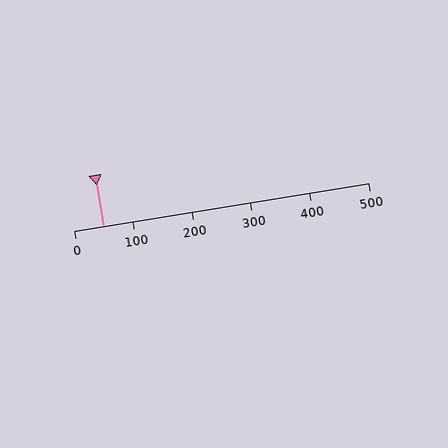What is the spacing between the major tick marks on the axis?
The major ticks are spaced 100 apart.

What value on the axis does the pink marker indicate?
The marker indicates approximately 50.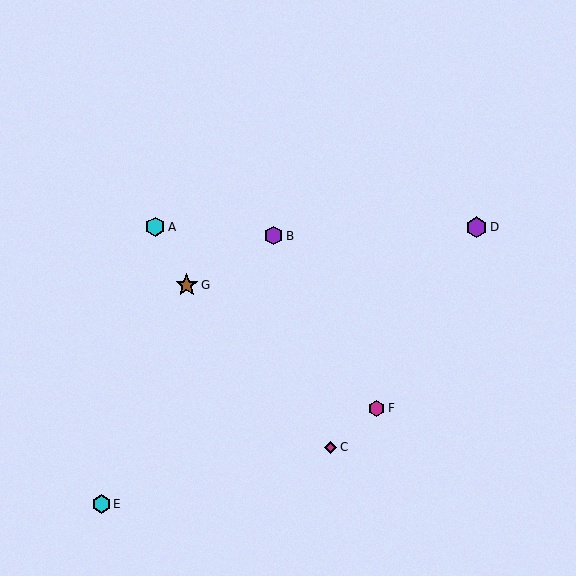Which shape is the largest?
The brown star (labeled G) is the largest.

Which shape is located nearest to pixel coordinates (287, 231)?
The purple hexagon (labeled B) at (274, 236) is nearest to that location.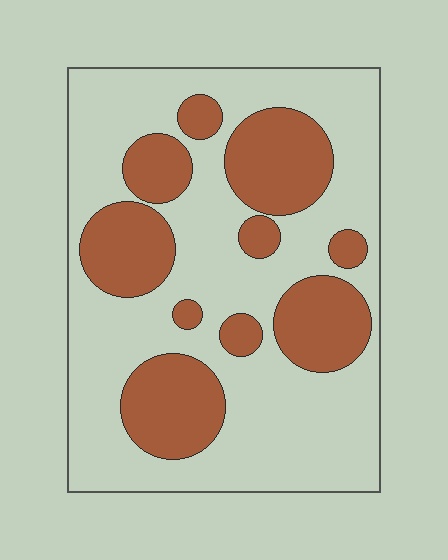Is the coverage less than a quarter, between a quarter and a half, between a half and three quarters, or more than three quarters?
Between a quarter and a half.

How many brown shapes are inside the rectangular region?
10.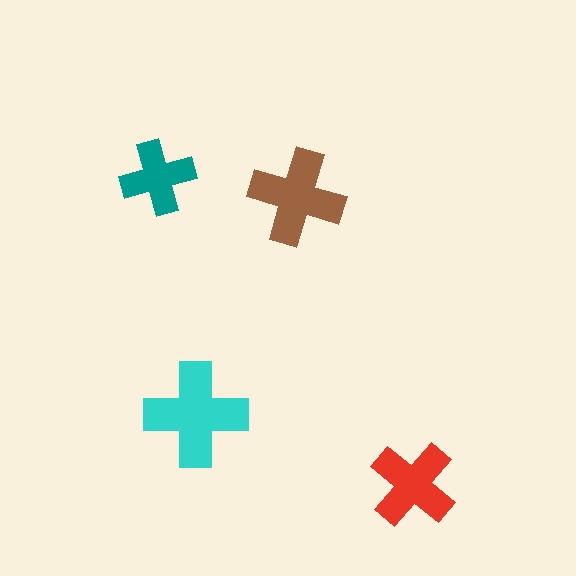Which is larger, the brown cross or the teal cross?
The brown one.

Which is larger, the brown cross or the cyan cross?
The cyan one.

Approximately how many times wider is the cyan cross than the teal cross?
About 1.5 times wider.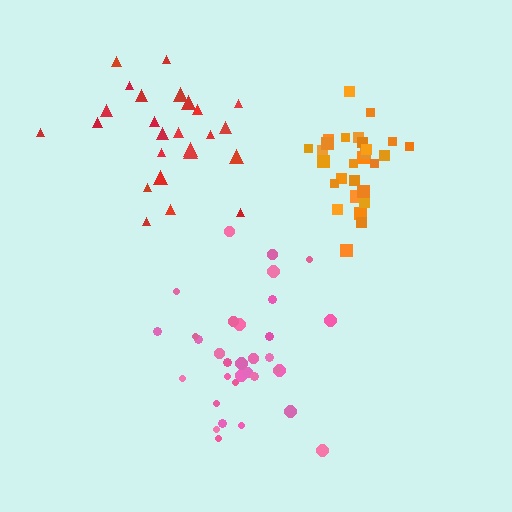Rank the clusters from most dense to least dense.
orange, pink, red.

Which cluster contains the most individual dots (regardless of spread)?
Pink (34).